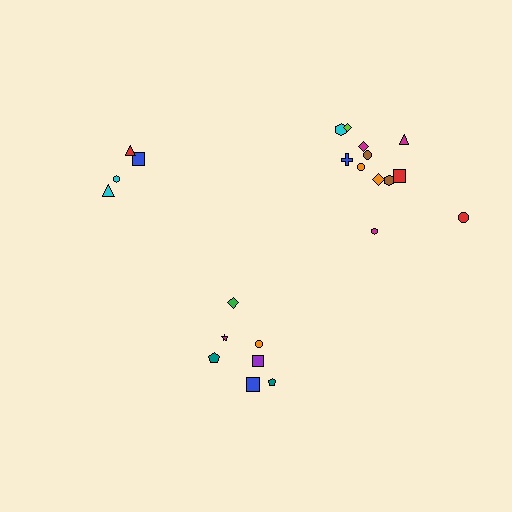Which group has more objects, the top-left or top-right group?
The top-right group.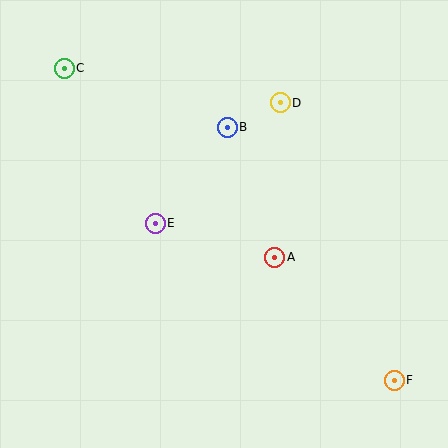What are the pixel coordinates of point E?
Point E is at (155, 223).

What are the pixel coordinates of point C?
Point C is at (64, 68).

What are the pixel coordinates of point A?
Point A is at (275, 257).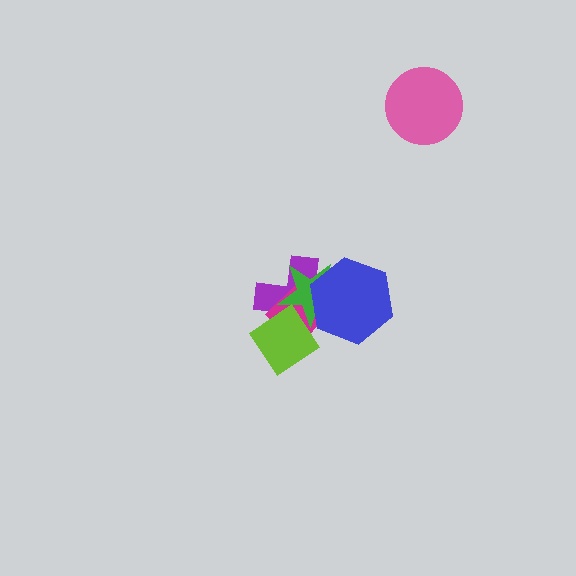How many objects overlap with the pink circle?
0 objects overlap with the pink circle.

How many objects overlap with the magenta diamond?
4 objects overlap with the magenta diamond.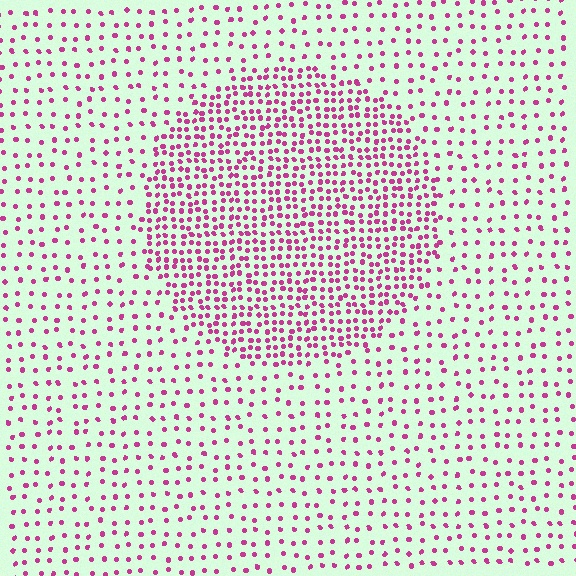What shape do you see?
I see a circle.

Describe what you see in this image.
The image contains small magenta elements arranged at two different densities. A circle-shaped region is visible where the elements are more densely packed than the surrounding area.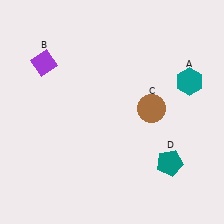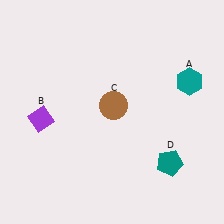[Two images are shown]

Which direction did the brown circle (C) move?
The brown circle (C) moved left.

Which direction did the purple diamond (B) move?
The purple diamond (B) moved down.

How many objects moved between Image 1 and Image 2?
2 objects moved between the two images.